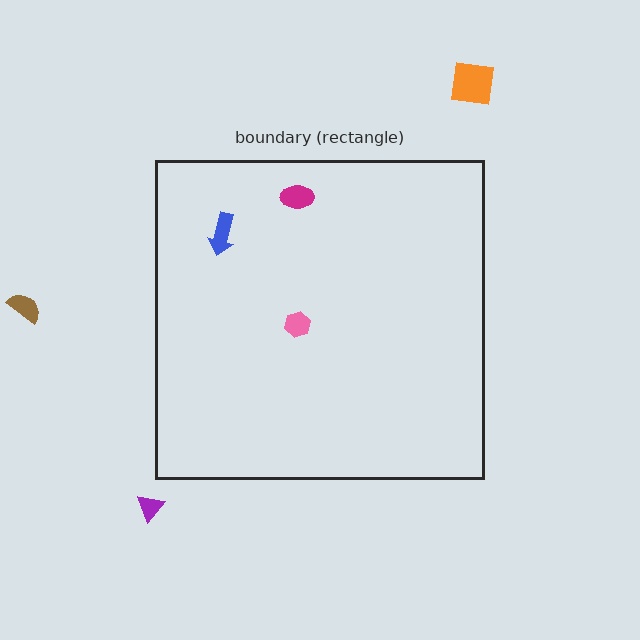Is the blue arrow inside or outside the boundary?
Inside.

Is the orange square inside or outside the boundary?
Outside.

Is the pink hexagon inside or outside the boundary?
Inside.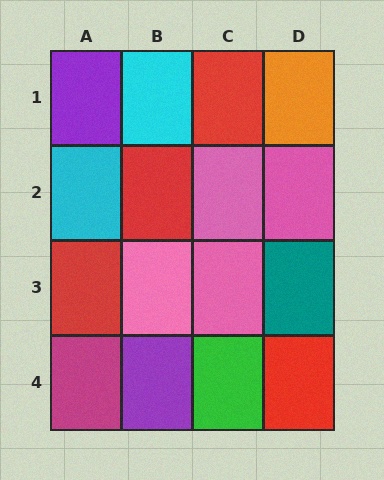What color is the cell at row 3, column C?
Pink.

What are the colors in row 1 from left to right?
Purple, cyan, red, orange.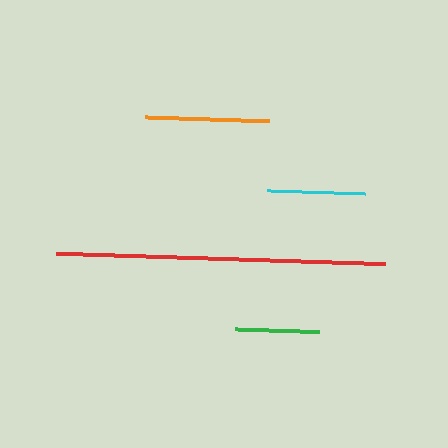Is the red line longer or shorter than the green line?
The red line is longer than the green line.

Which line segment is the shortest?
The green line is the shortest at approximately 84 pixels.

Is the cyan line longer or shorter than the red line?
The red line is longer than the cyan line.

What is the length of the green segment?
The green segment is approximately 84 pixels long.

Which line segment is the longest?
The red line is the longest at approximately 329 pixels.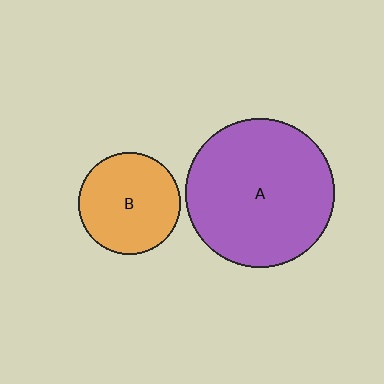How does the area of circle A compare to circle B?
Approximately 2.1 times.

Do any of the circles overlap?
No, none of the circles overlap.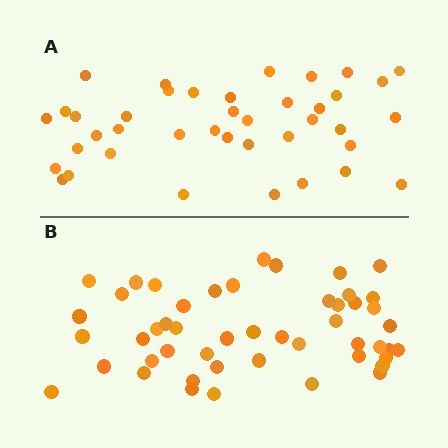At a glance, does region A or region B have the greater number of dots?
Region B (the bottom region) has more dots.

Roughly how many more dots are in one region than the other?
Region B has roughly 8 or so more dots than region A.